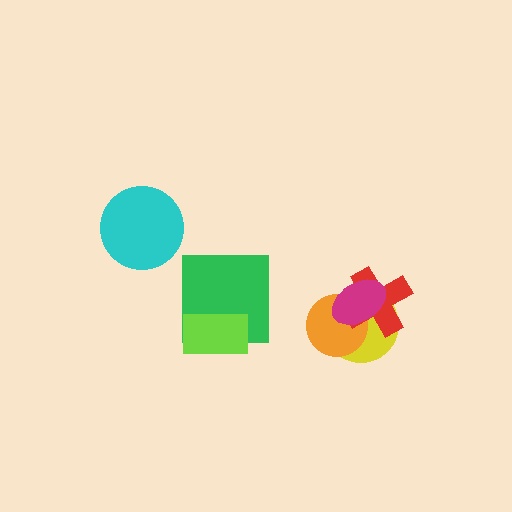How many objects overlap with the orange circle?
3 objects overlap with the orange circle.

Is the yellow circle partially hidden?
Yes, it is partially covered by another shape.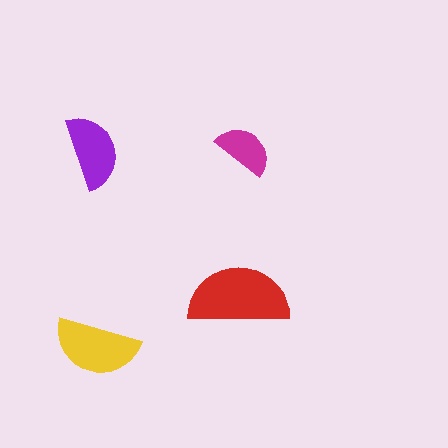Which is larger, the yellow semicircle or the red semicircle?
The red one.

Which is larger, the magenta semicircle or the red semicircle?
The red one.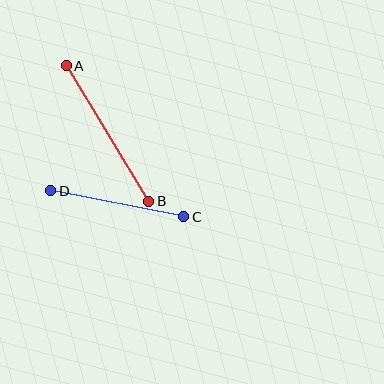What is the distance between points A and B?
The distance is approximately 159 pixels.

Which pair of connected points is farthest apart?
Points A and B are farthest apart.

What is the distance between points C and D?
The distance is approximately 136 pixels.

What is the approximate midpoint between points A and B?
The midpoint is at approximately (108, 134) pixels.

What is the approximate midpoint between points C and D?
The midpoint is at approximately (117, 204) pixels.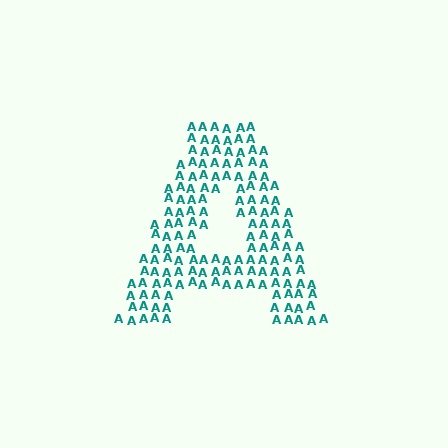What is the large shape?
The large shape is the letter A.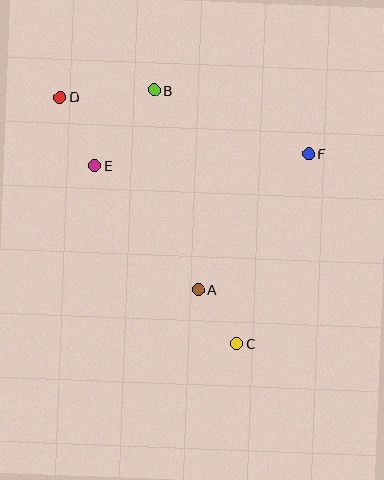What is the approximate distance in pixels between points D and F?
The distance between D and F is approximately 255 pixels.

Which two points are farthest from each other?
Points C and D are farthest from each other.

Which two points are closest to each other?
Points A and C are closest to each other.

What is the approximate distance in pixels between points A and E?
The distance between A and E is approximately 162 pixels.